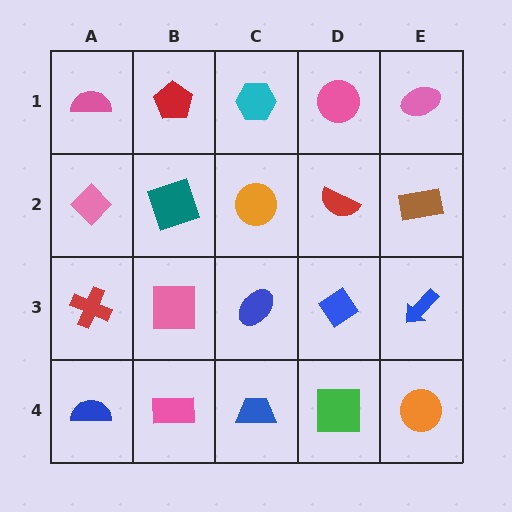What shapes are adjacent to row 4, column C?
A blue ellipse (row 3, column C), a pink rectangle (row 4, column B), a green square (row 4, column D).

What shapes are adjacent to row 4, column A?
A red cross (row 3, column A), a pink rectangle (row 4, column B).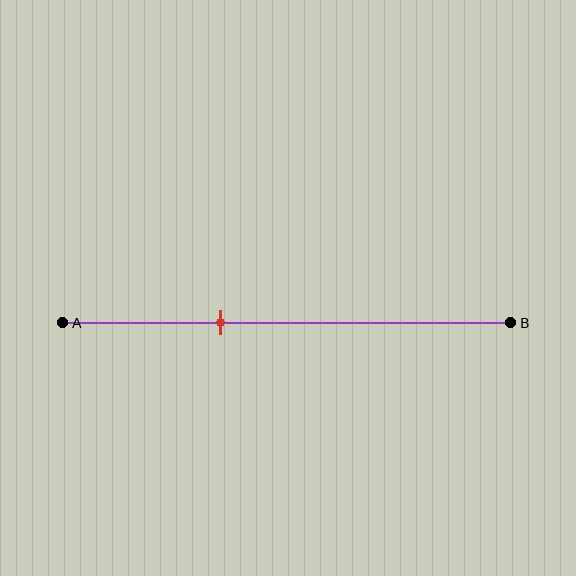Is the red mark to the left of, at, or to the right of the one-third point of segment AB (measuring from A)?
The red mark is approximately at the one-third point of segment AB.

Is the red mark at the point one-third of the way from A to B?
Yes, the mark is approximately at the one-third point.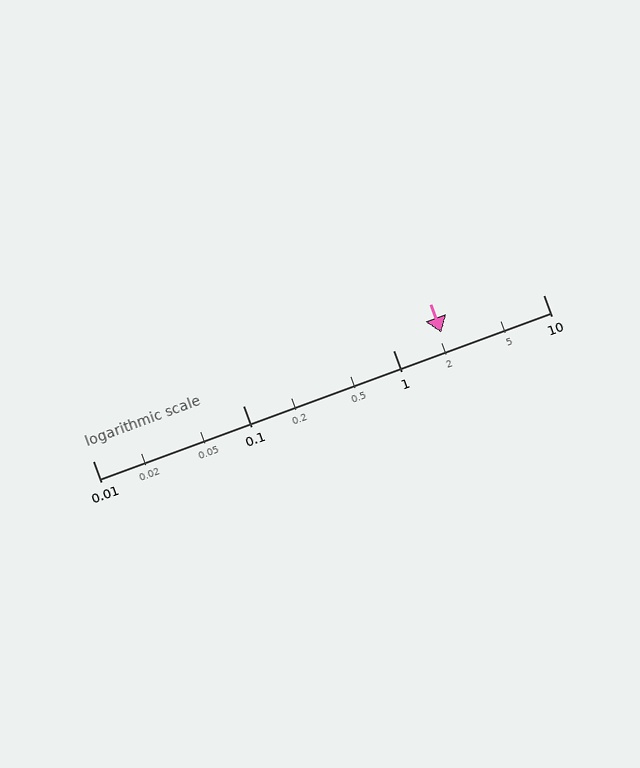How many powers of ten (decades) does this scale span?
The scale spans 3 decades, from 0.01 to 10.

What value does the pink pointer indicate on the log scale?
The pointer indicates approximately 2.1.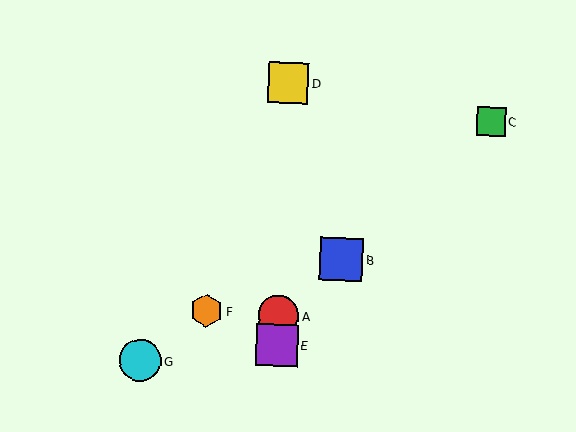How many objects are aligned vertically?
3 objects (A, D, E) are aligned vertically.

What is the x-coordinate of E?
Object E is at x≈277.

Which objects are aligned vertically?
Objects A, D, E are aligned vertically.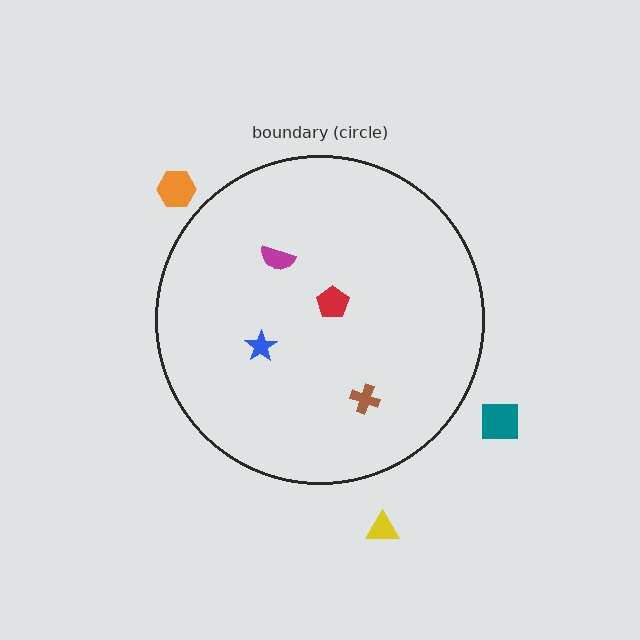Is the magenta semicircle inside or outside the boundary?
Inside.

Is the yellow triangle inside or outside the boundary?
Outside.